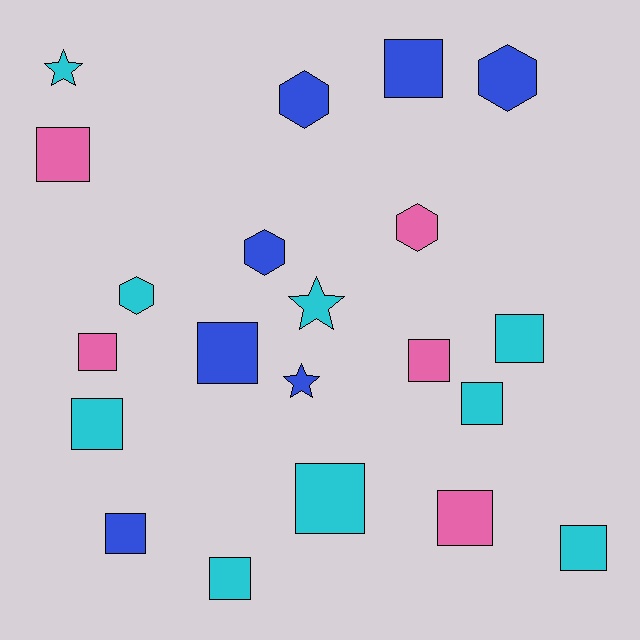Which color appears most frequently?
Cyan, with 9 objects.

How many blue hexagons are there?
There are 3 blue hexagons.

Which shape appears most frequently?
Square, with 13 objects.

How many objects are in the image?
There are 21 objects.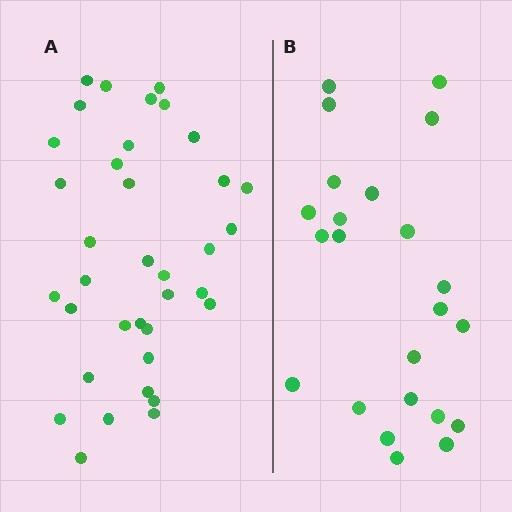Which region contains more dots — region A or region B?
Region A (the left region) has more dots.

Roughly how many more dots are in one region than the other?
Region A has approximately 15 more dots than region B.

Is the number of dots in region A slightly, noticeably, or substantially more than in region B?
Region A has substantially more. The ratio is roughly 1.6 to 1.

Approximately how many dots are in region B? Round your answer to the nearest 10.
About 20 dots. (The exact count is 23, which rounds to 20.)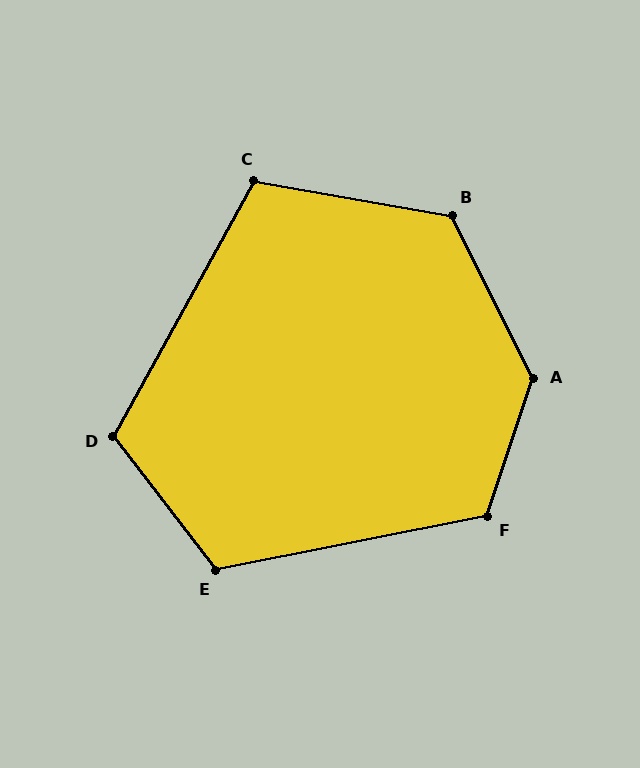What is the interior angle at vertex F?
Approximately 120 degrees (obtuse).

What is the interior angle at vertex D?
Approximately 114 degrees (obtuse).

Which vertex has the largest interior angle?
A, at approximately 135 degrees.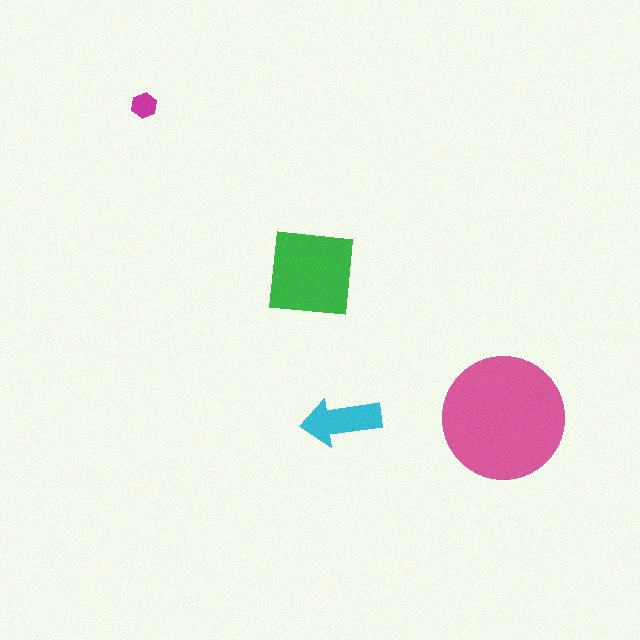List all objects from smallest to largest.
The magenta hexagon, the cyan arrow, the green square, the pink circle.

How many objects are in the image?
There are 4 objects in the image.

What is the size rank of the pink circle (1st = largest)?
1st.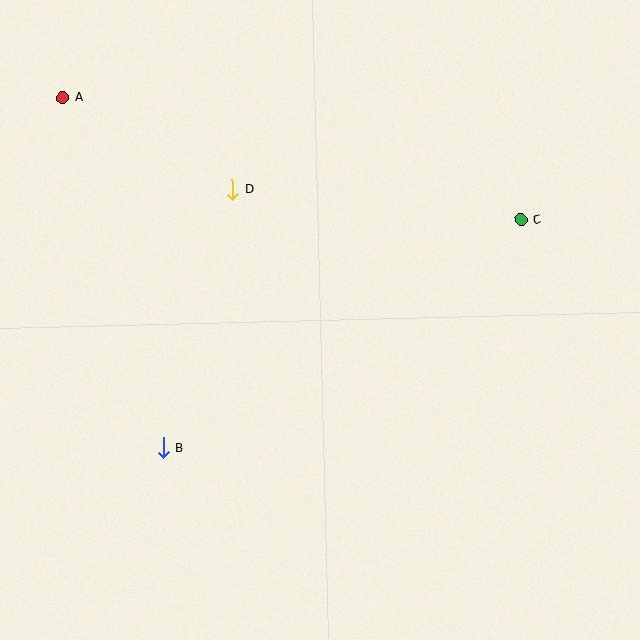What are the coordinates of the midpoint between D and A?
The midpoint between D and A is at (148, 144).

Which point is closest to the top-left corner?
Point A is closest to the top-left corner.